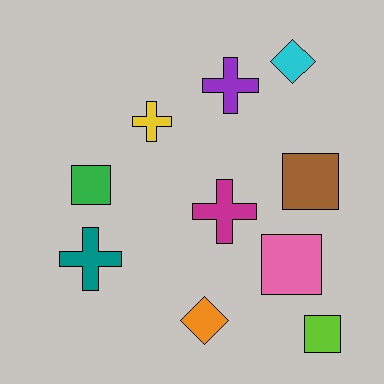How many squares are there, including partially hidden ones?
There are 4 squares.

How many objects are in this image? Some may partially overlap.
There are 10 objects.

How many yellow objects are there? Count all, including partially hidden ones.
There is 1 yellow object.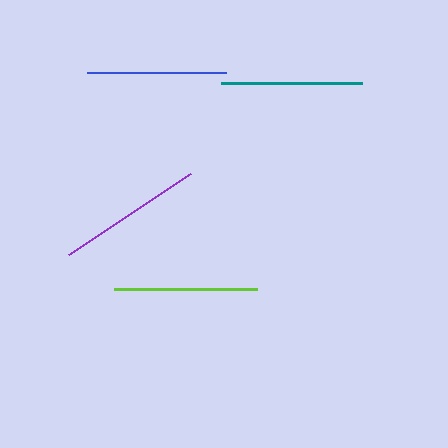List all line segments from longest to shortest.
From longest to shortest: purple, lime, teal, blue.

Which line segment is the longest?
The purple line is the longest at approximately 146 pixels.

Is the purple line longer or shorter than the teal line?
The purple line is longer than the teal line.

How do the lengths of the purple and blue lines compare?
The purple and blue lines are approximately the same length.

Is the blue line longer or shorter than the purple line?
The purple line is longer than the blue line.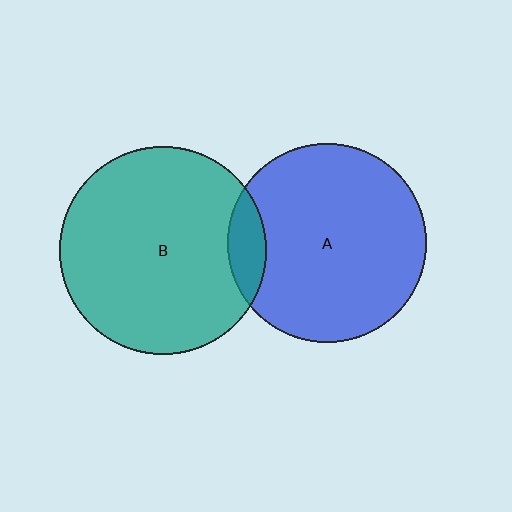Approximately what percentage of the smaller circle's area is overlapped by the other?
Approximately 10%.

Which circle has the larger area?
Circle B (teal).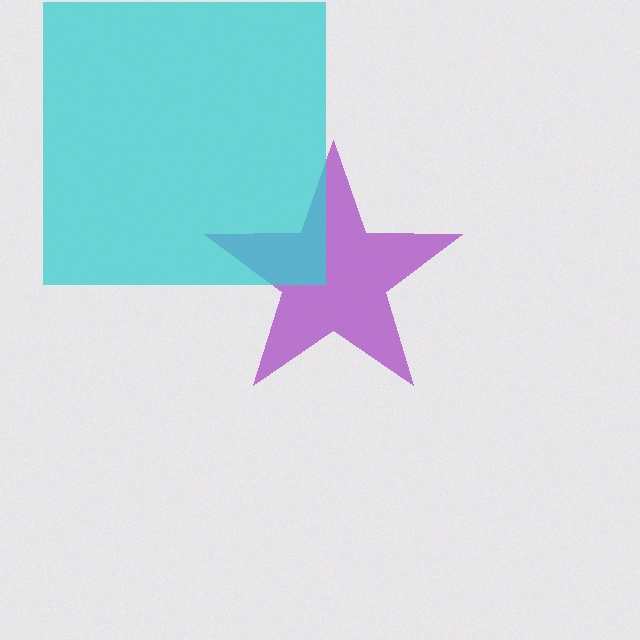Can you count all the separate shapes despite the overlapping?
Yes, there are 2 separate shapes.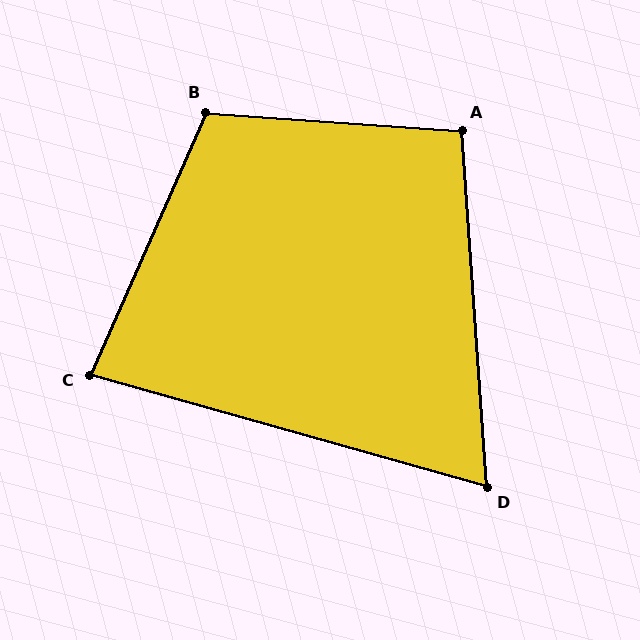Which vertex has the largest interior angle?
B, at approximately 110 degrees.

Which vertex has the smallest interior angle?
D, at approximately 70 degrees.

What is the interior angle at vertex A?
Approximately 98 degrees (obtuse).